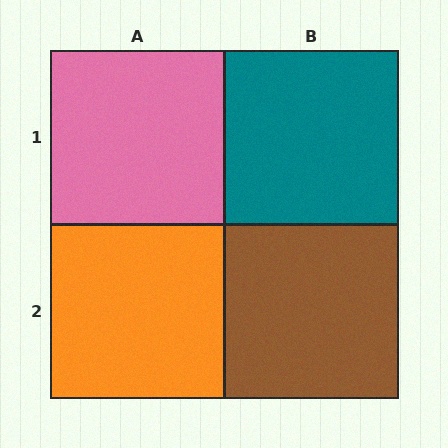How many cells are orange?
1 cell is orange.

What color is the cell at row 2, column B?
Brown.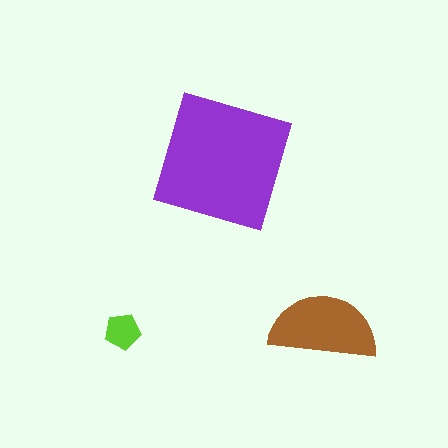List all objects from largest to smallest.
The purple square, the brown semicircle, the lime pentagon.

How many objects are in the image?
There are 3 objects in the image.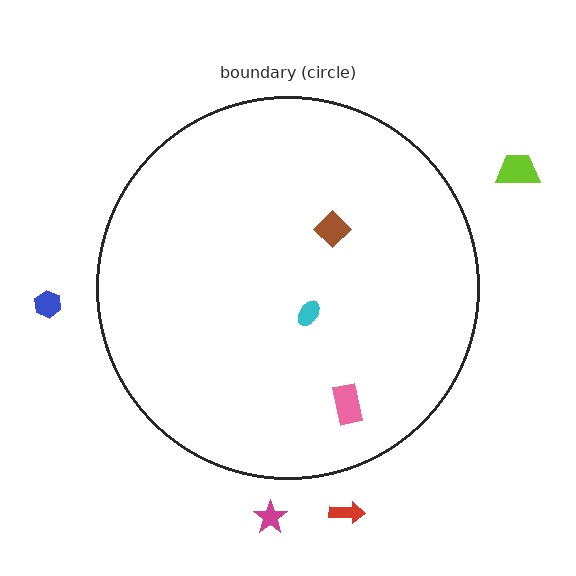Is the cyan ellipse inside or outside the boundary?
Inside.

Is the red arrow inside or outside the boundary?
Outside.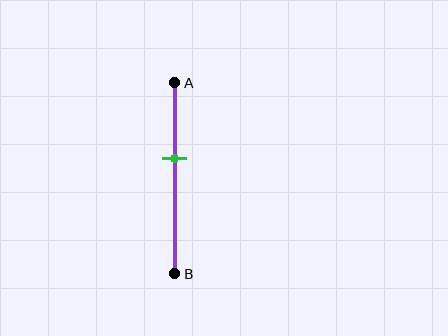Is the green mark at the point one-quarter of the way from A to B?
No, the mark is at about 40% from A, not at the 25% one-quarter point.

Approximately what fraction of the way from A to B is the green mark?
The green mark is approximately 40% of the way from A to B.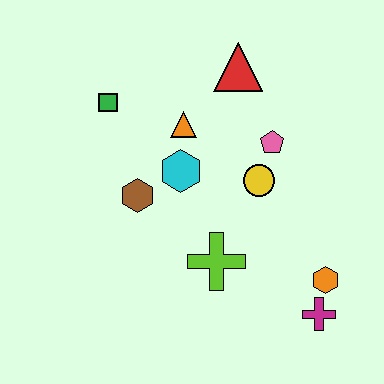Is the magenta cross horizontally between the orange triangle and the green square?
No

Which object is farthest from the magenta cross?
The green square is farthest from the magenta cross.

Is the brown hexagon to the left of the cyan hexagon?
Yes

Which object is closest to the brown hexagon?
The cyan hexagon is closest to the brown hexagon.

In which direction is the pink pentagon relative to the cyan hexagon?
The pink pentagon is to the right of the cyan hexagon.